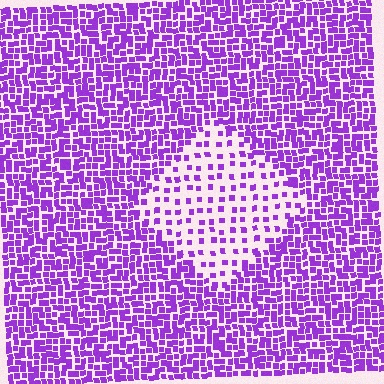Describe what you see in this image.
The image contains small purple elements arranged at two different densities. A diamond-shaped region is visible where the elements are less densely packed than the surrounding area.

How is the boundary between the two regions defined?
The boundary is defined by a change in element density (approximately 2.6x ratio). All elements are the same color, size, and shape.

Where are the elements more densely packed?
The elements are more densely packed outside the diamond boundary.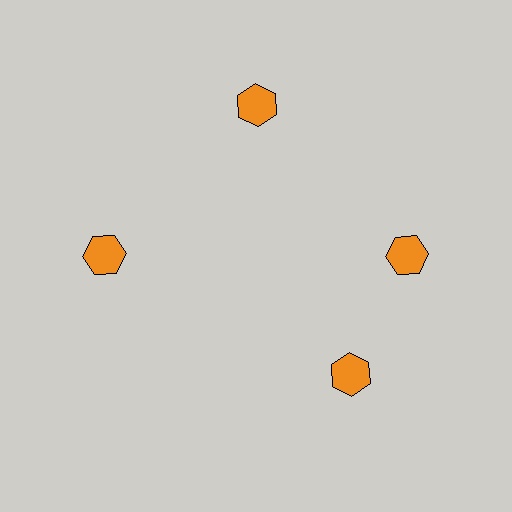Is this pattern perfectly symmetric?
No. The 4 orange hexagons are arranged in a ring, but one element near the 6 o'clock position is rotated out of alignment along the ring, breaking the 4-fold rotational symmetry.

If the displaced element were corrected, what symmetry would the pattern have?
It would have 4-fold rotational symmetry — the pattern would map onto itself every 90 degrees.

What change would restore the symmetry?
The symmetry would be restored by rotating it back into even spacing with its neighbors so that all 4 hexagons sit at equal angles and equal distance from the center.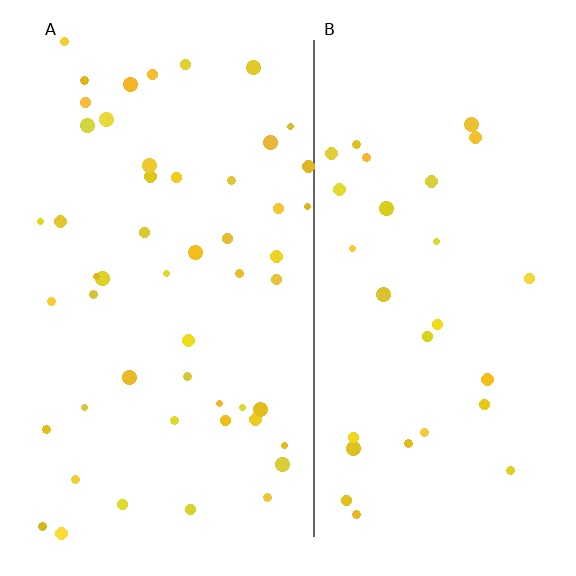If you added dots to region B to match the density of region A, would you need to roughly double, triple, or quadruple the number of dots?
Approximately double.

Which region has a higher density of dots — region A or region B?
A (the left).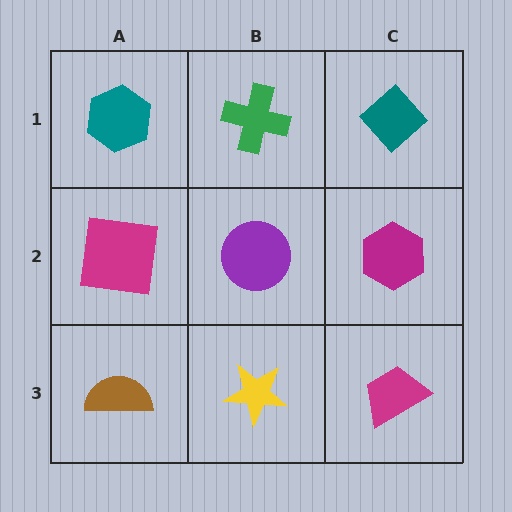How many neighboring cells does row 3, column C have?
2.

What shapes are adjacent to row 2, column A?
A teal hexagon (row 1, column A), a brown semicircle (row 3, column A), a purple circle (row 2, column B).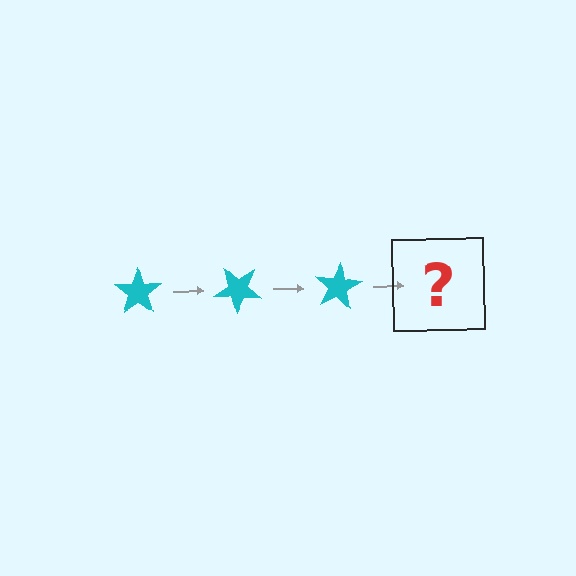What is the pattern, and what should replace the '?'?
The pattern is that the star rotates 40 degrees each step. The '?' should be a cyan star rotated 120 degrees.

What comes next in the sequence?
The next element should be a cyan star rotated 120 degrees.